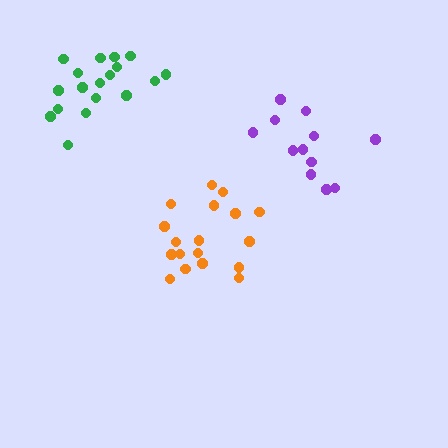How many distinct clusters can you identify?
There are 3 distinct clusters.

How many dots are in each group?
Group 1: 18 dots, Group 2: 18 dots, Group 3: 12 dots (48 total).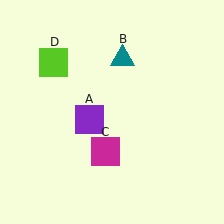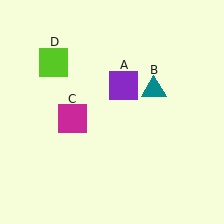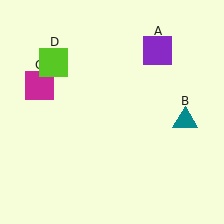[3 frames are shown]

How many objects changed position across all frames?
3 objects changed position: purple square (object A), teal triangle (object B), magenta square (object C).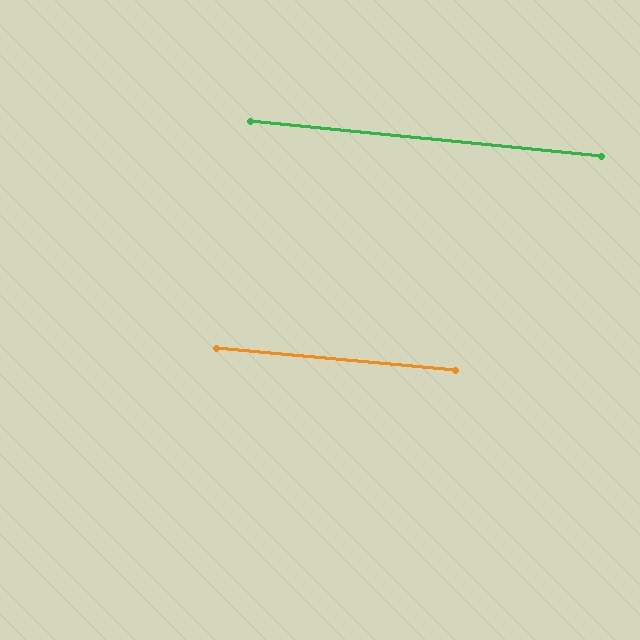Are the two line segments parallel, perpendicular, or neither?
Parallel — their directions differ by only 0.5°.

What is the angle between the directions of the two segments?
Approximately 0 degrees.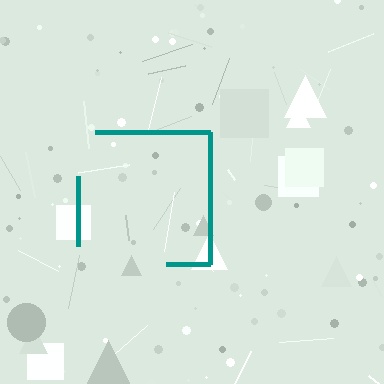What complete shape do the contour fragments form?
The contour fragments form a square.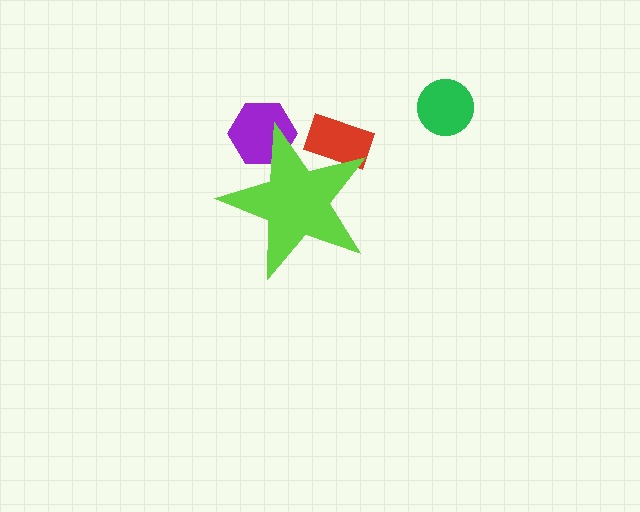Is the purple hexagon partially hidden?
Yes, the purple hexagon is partially hidden behind the lime star.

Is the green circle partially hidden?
No, the green circle is fully visible.